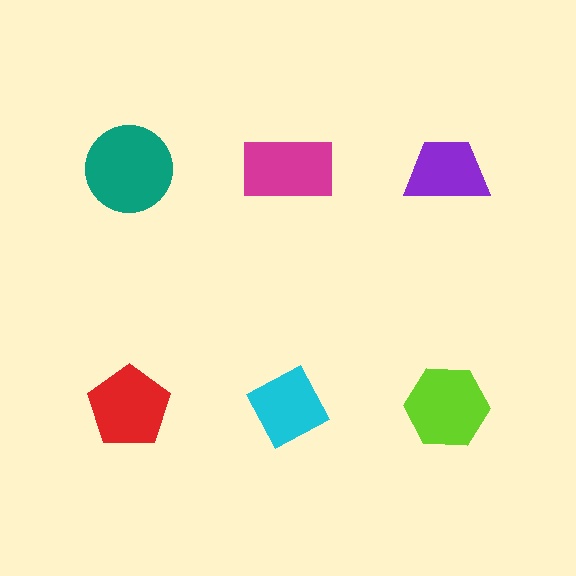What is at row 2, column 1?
A red pentagon.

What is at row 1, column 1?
A teal circle.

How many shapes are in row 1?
3 shapes.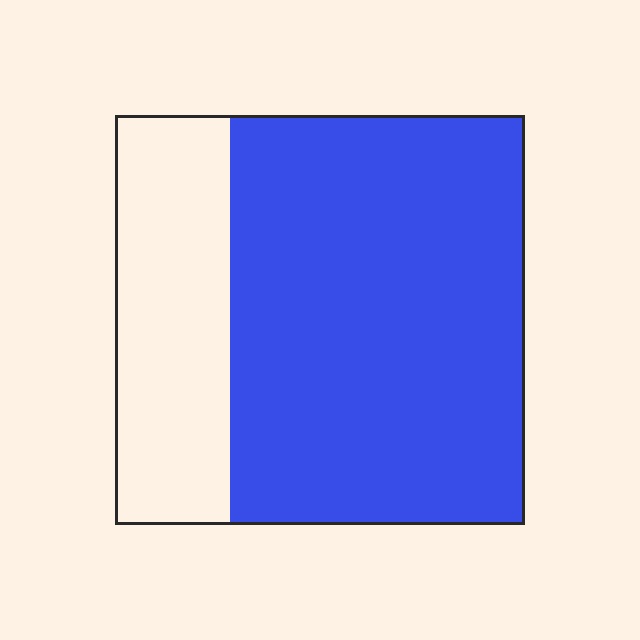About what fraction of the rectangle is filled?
About three quarters (3/4).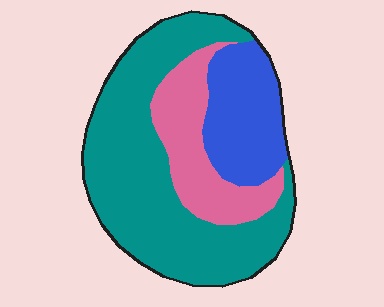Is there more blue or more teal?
Teal.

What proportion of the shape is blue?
Blue takes up about one fifth (1/5) of the shape.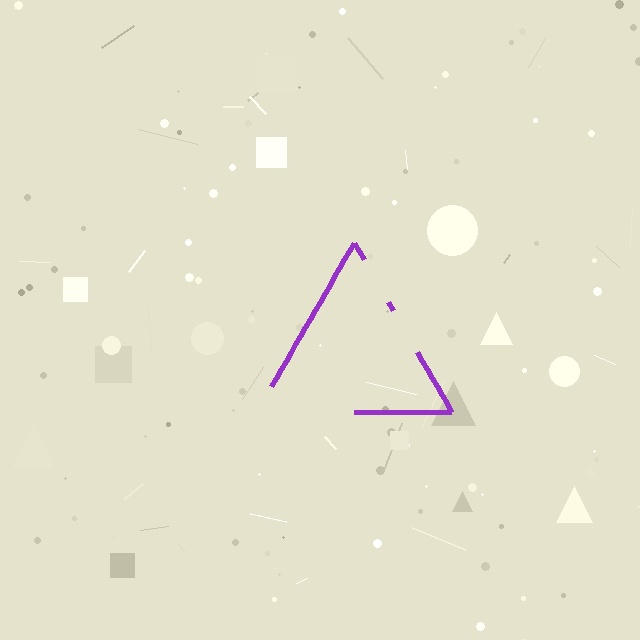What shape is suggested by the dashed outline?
The dashed outline suggests a triangle.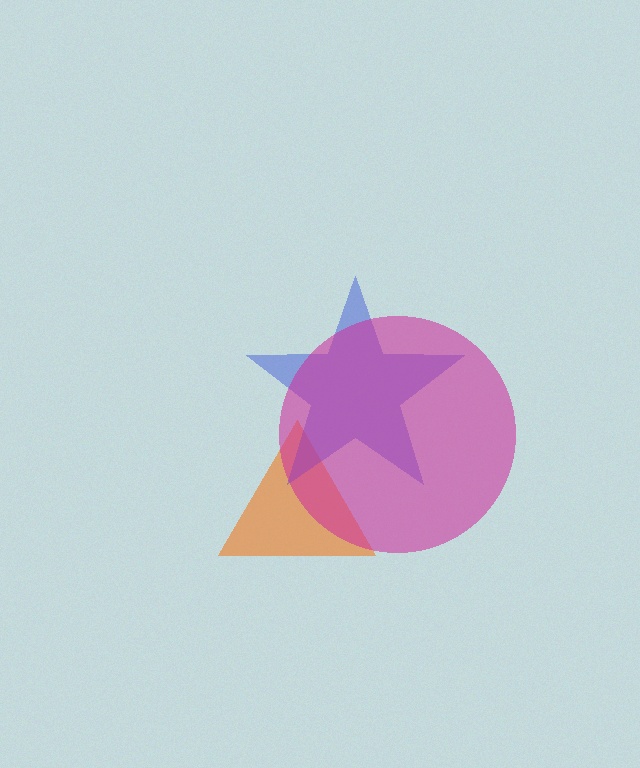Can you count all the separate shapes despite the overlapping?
Yes, there are 3 separate shapes.